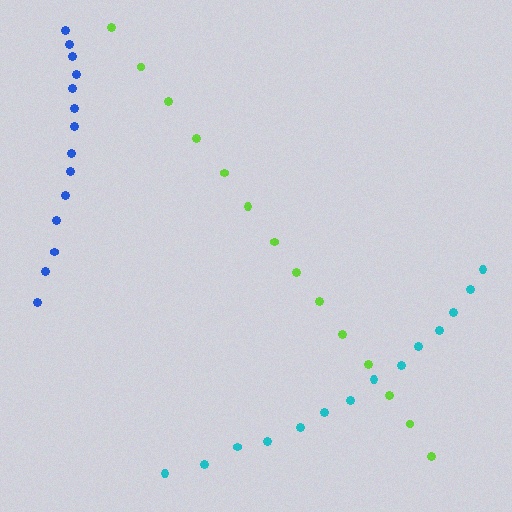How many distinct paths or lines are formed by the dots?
There are 3 distinct paths.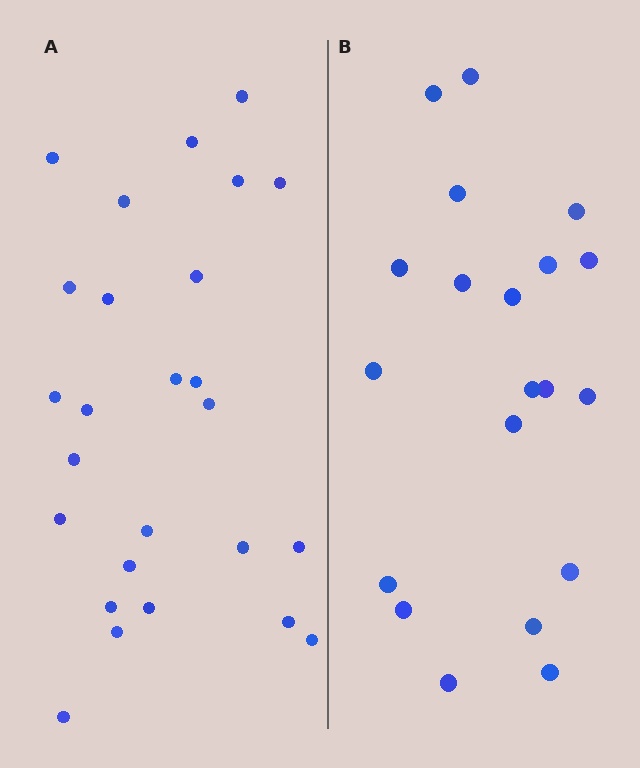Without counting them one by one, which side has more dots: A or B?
Region A (the left region) has more dots.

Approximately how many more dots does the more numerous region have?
Region A has about 6 more dots than region B.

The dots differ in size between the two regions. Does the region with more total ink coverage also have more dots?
No. Region B has more total ink coverage because its dots are larger, but region A actually contains more individual dots. Total area can be misleading — the number of items is what matters here.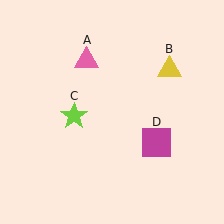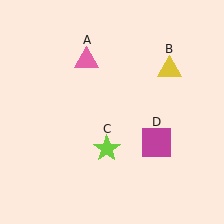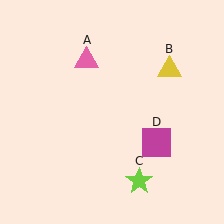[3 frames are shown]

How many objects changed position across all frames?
1 object changed position: lime star (object C).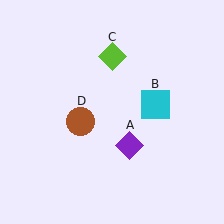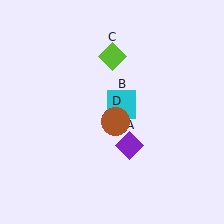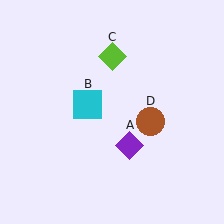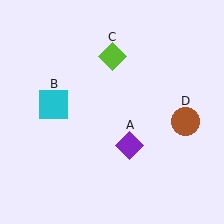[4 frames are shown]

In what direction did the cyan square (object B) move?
The cyan square (object B) moved left.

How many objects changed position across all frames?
2 objects changed position: cyan square (object B), brown circle (object D).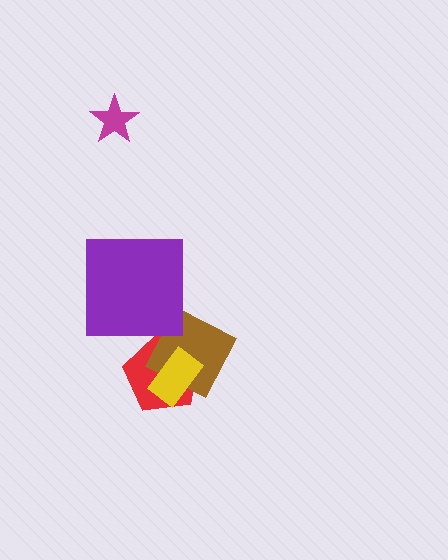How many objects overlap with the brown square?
2 objects overlap with the brown square.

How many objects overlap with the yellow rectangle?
2 objects overlap with the yellow rectangle.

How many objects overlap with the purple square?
0 objects overlap with the purple square.